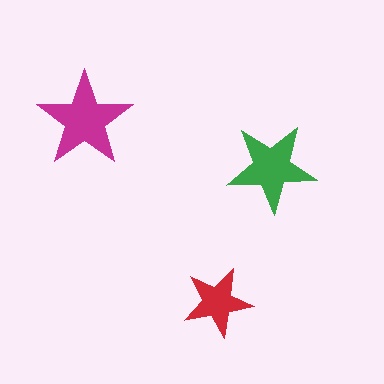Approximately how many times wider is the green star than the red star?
About 1.5 times wider.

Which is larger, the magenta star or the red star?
The magenta one.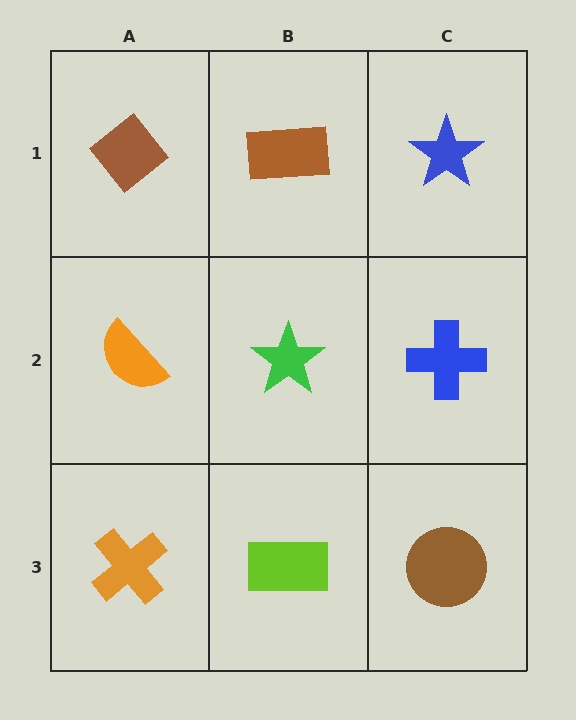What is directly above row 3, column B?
A green star.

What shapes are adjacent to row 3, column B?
A green star (row 2, column B), an orange cross (row 3, column A), a brown circle (row 3, column C).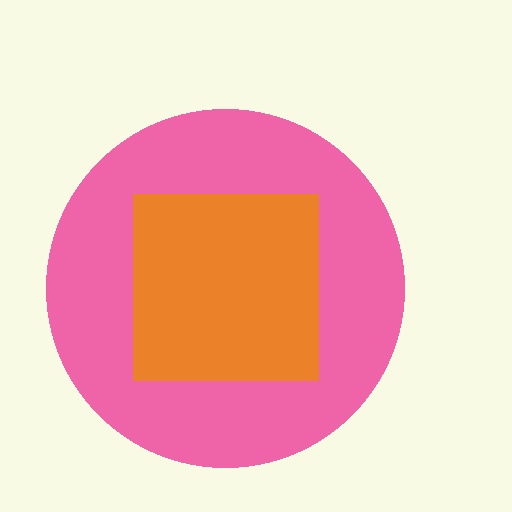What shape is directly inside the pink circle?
The orange square.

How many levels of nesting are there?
2.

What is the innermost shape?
The orange square.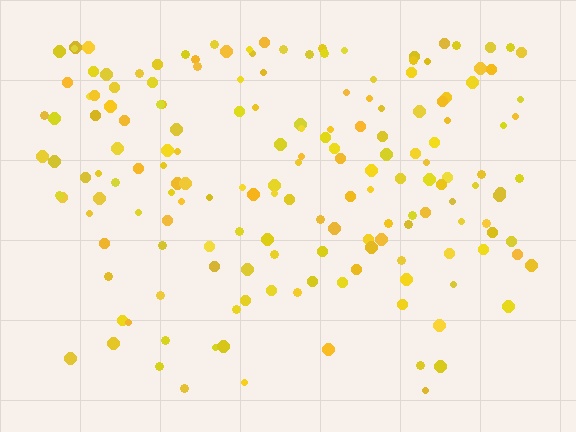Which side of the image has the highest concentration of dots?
The top.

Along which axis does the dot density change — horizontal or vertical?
Vertical.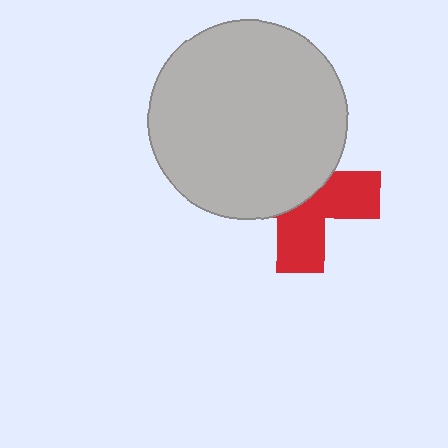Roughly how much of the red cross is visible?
About half of it is visible (roughly 46%).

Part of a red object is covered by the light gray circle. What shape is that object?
It is a cross.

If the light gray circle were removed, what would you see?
You would see the complete red cross.